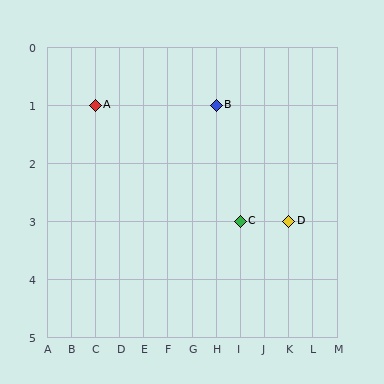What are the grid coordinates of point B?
Point B is at grid coordinates (H, 1).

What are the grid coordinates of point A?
Point A is at grid coordinates (C, 1).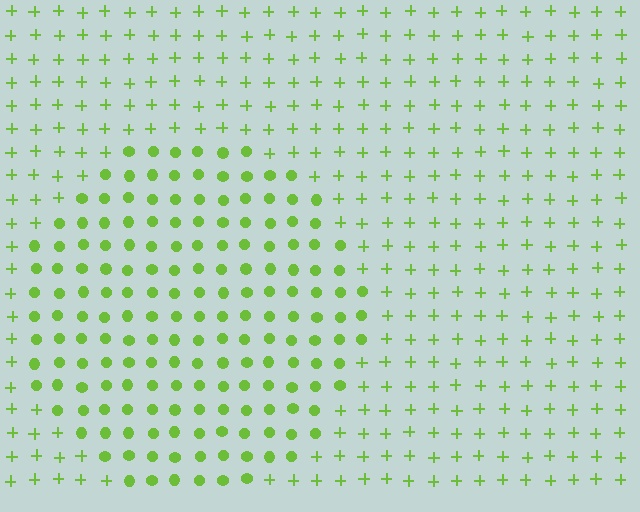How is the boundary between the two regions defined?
The boundary is defined by a change in element shape: circles inside vs. plus signs outside. All elements share the same color and spacing.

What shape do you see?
I see a circle.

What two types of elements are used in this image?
The image uses circles inside the circle region and plus signs outside it.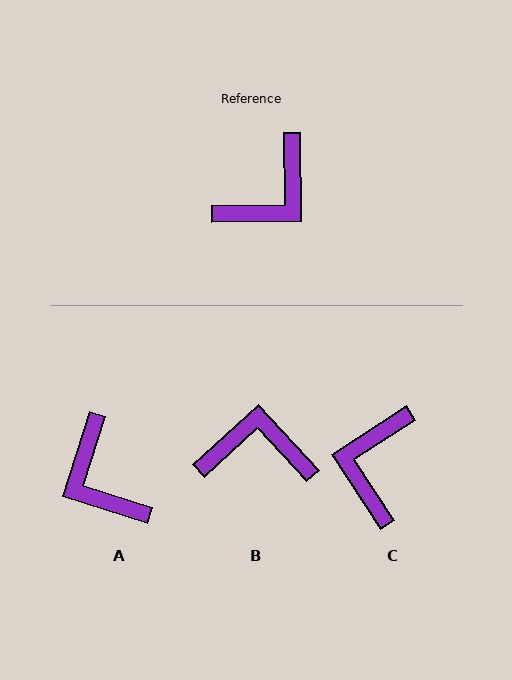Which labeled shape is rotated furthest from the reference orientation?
C, about 148 degrees away.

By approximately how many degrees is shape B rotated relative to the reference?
Approximately 132 degrees counter-clockwise.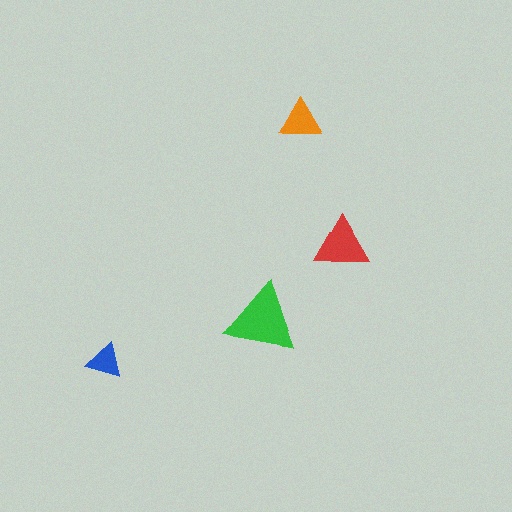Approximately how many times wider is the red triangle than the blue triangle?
About 1.5 times wider.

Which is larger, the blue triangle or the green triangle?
The green one.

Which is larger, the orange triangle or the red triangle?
The red one.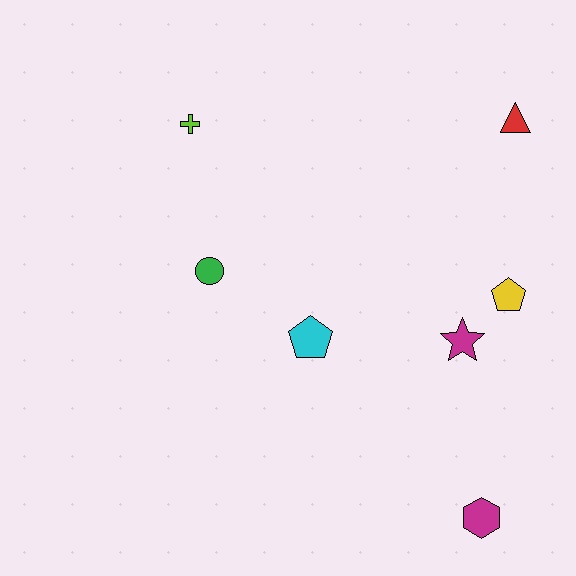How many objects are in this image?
There are 7 objects.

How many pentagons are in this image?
There are 2 pentagons.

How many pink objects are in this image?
There are no pink objects.